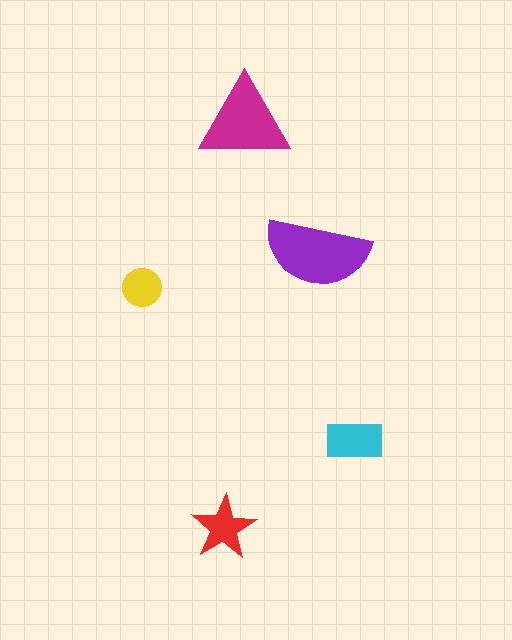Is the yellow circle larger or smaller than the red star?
Smaller.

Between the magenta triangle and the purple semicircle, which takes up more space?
The purple semicircle.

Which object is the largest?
The purple semicircle.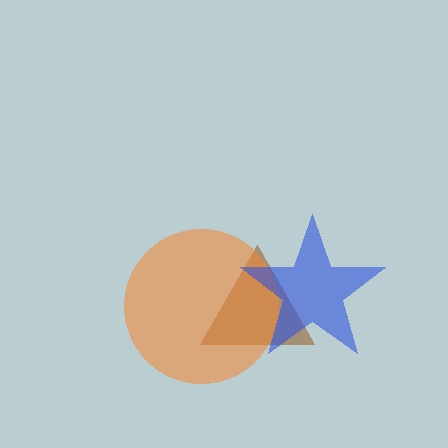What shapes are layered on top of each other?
The layered shapes are: a brown triangle, an orange circle, a blue star.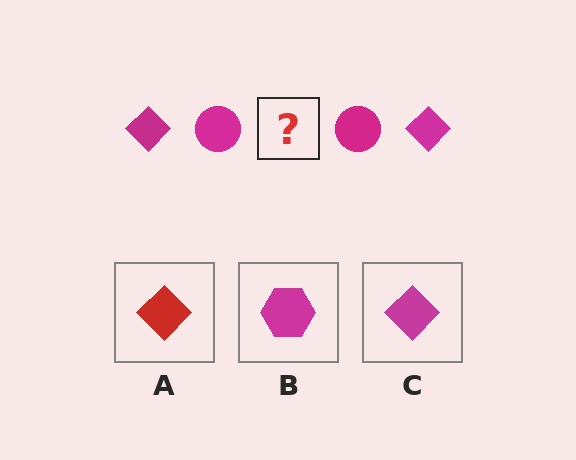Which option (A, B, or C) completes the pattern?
C.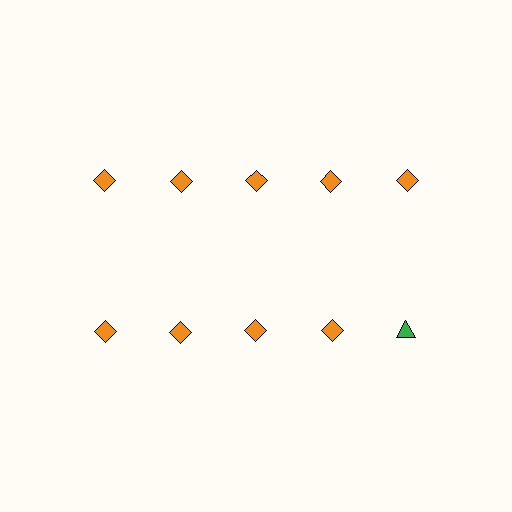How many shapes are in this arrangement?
There are 10 shapes arranged in a grid pattern.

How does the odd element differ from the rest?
It differs in both color (green instead of orange) and shape (triangle instead of diamond).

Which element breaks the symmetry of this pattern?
The green triangle in the second row, rightmost column breaks the symmetry. All other shapes are orange diamonds.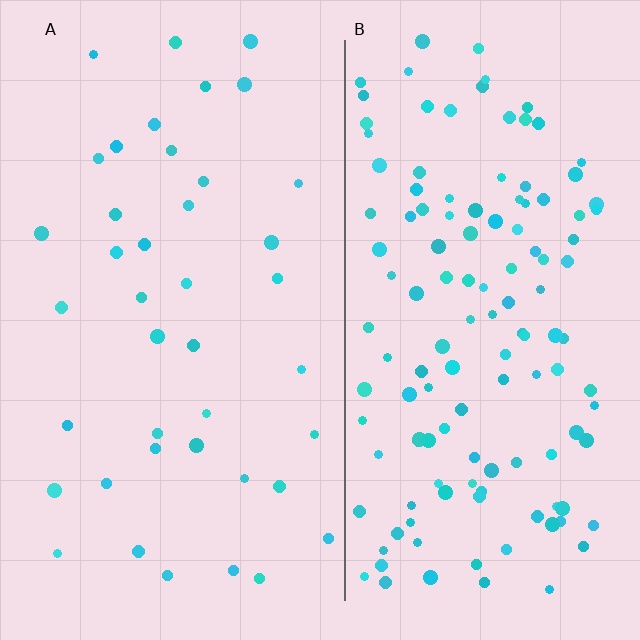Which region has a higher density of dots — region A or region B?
B (the right).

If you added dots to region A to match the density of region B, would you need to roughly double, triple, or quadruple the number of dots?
Approximately triple.